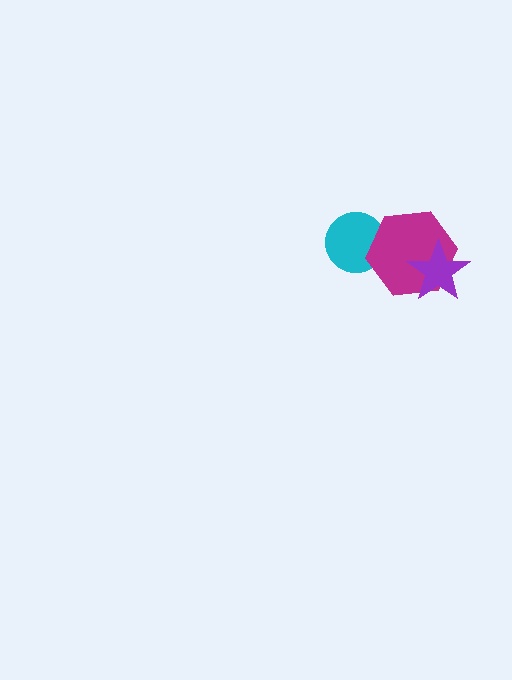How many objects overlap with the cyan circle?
1 object overlaps with the cyan circle.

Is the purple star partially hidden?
No, no other shape covers it.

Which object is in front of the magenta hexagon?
The purple star is in front of the magenta hexagon.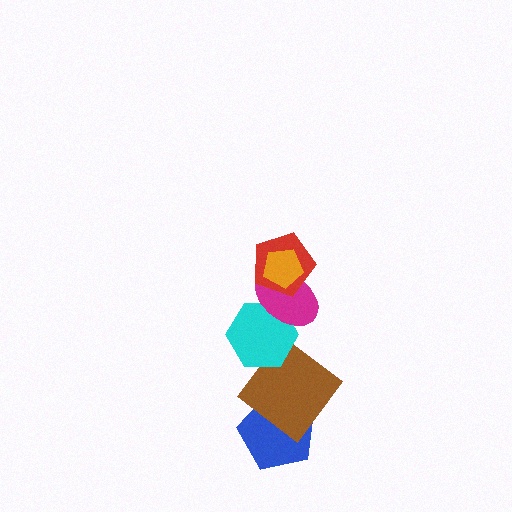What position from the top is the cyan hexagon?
The cyan hexagon is 4th from the top.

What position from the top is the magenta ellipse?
The magenta ellipse is 3rd from the top.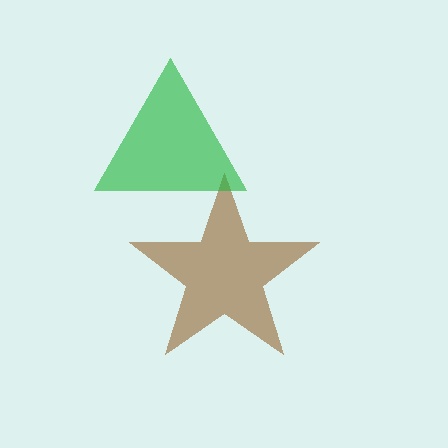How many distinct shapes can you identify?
There are 2 distinct shapes: a brown star, a green triangle.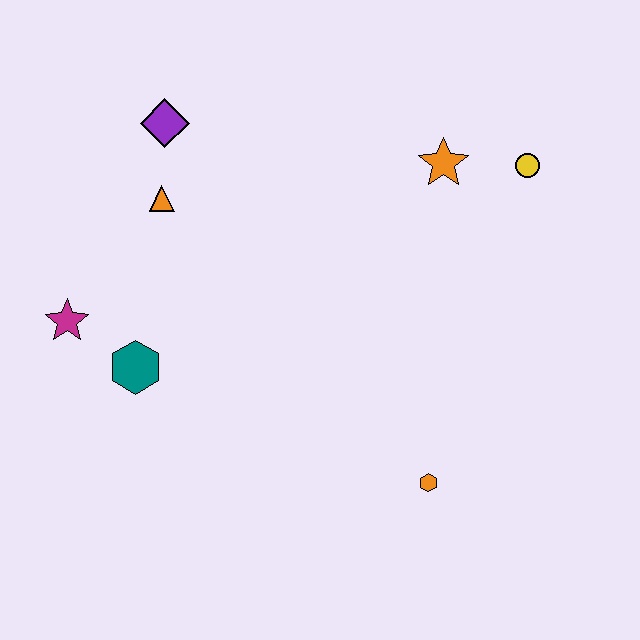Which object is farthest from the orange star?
The magenta star is farthest from the orange star.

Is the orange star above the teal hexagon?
Yes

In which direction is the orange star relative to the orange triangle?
The orange star is to the right of the orange triangle.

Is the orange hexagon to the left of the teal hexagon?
No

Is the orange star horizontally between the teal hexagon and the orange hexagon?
No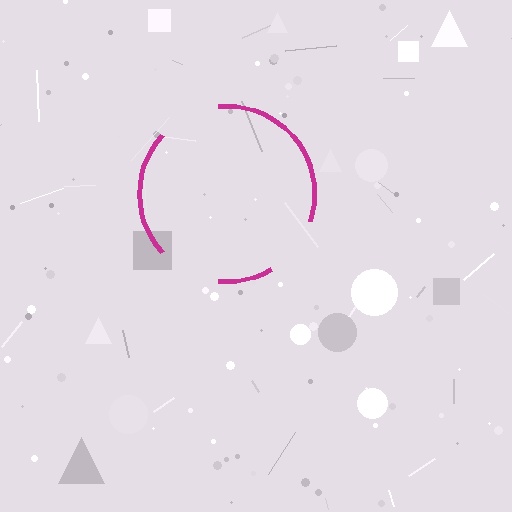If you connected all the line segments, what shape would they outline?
They would outline a circle.